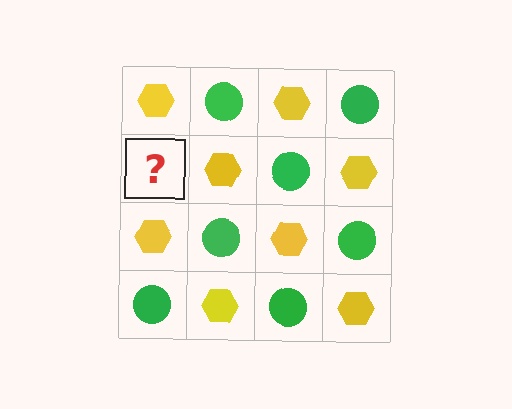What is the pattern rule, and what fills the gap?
The rule is that it alternates yellow hexagon and green circle in a checkerboard pattern. The gap should be filled with a green circle.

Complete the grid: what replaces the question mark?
The question mark should be replaced with a green circle.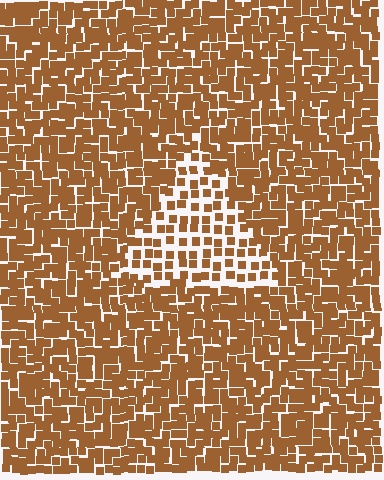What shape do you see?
I see a triangle.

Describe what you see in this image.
The image contains small brown elements arranged at two different densities. A triangle-shaped region is visible where the elements are less densely packed than the surrounding area.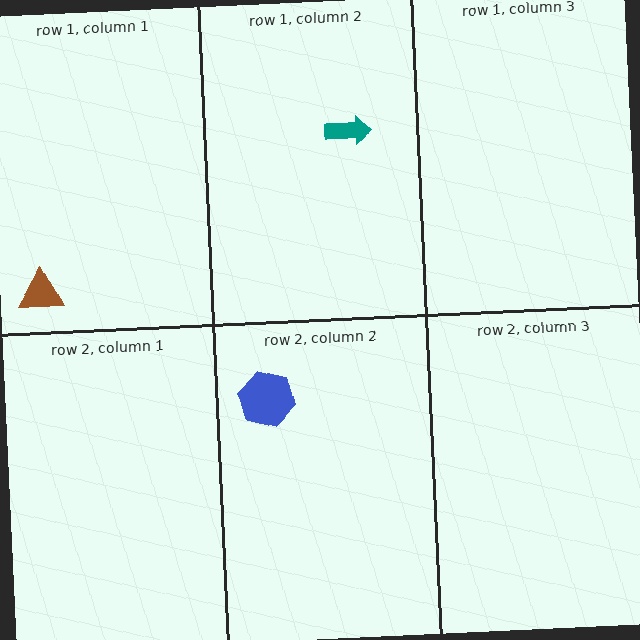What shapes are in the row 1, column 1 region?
The brown triangle.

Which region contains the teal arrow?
The row 1, column 2 region.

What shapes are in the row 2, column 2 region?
The blue hexagon.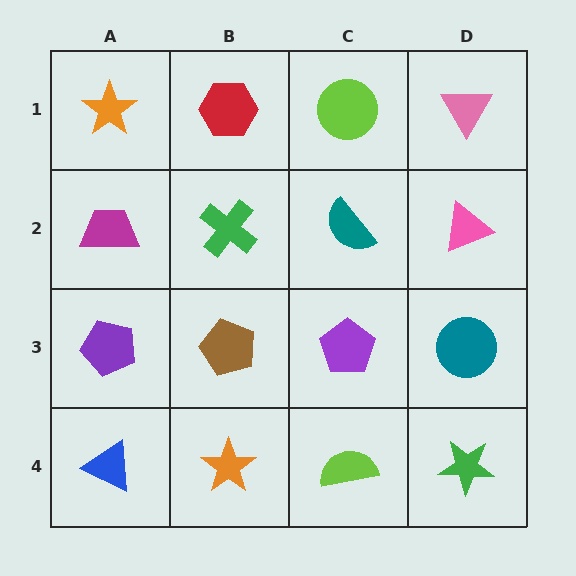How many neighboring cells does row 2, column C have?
4.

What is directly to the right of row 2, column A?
A green cross.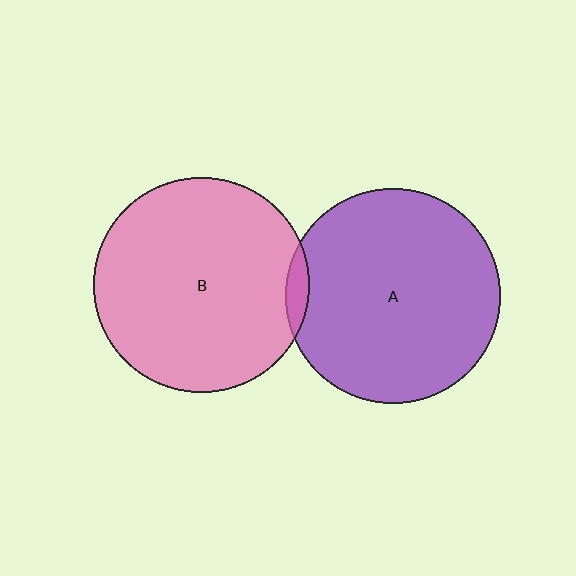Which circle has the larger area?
Circle B (pink).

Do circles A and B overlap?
Yes.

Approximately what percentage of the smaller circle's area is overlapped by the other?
Approximately 5%.